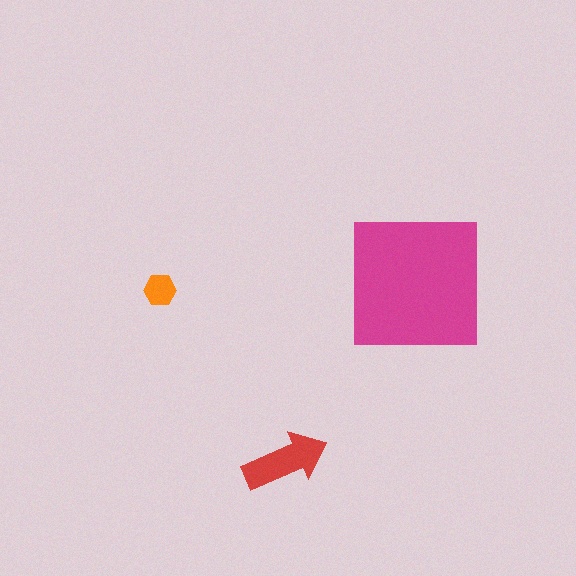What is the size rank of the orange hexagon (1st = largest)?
3rd.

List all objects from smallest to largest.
The orange hexagon, the red arrow, the magenta square.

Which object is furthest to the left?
The orange hexagon is leftmost.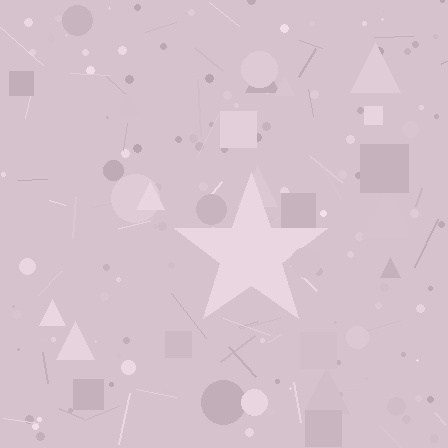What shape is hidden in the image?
A star is hidden in the image.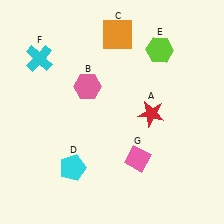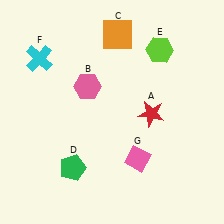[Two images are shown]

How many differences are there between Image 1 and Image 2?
There is 1 difference between the two images.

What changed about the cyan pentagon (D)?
In Image 1, D is cyan. In Image 2, it changed to green.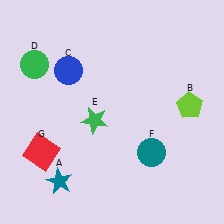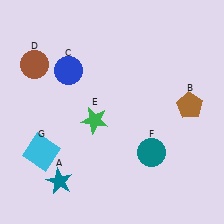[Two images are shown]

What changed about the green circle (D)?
In Image 1, D is green. In Image 2, it changed to brown.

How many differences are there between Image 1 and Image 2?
There are 3 differences between the two images.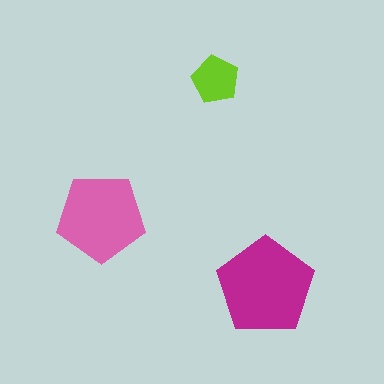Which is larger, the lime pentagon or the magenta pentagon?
The magenta one.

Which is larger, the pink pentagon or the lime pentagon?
The pink one.